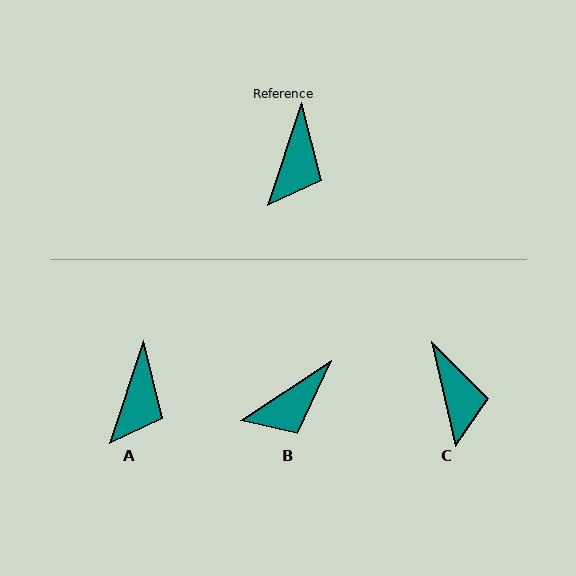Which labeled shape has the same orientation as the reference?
A.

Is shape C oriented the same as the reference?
No, it is off by about 31 degrees.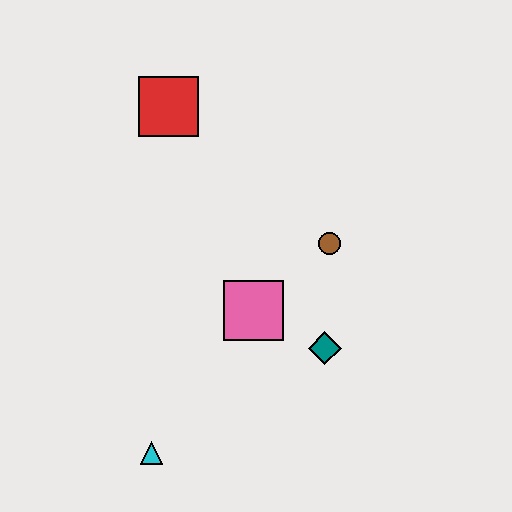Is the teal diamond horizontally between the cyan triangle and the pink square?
No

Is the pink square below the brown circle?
Yes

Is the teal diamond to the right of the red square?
Yes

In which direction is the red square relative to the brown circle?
The red square is to the left of the brown circle.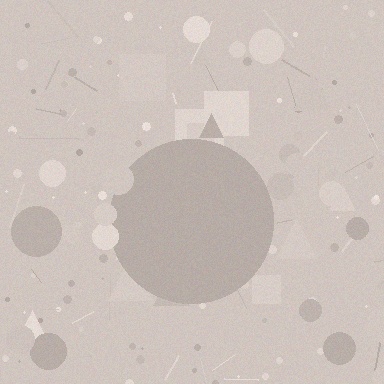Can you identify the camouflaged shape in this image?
The camouflaged shape is a circle.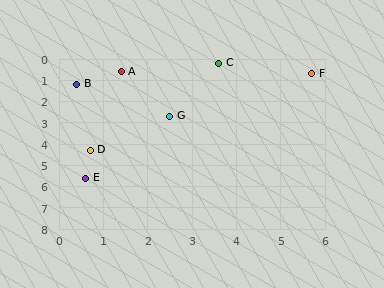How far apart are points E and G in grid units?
Points E and G are about 3.5 grid units apart.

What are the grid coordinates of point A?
Point A is at approximately (1.4, 0.6).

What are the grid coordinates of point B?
Point B is at approximately (0.4, 1.2).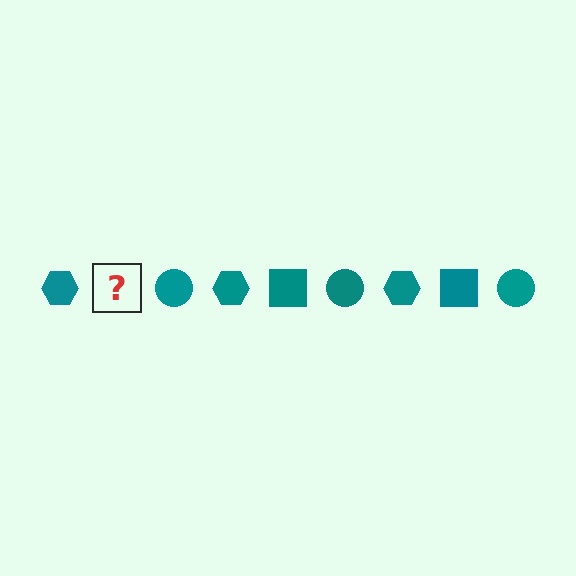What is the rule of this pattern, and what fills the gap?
The rule is that the pattern cycles through hexagon, square, circle shapes in teal. The gap should be filled with a teal square.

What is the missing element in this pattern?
The missing element is a teal square.